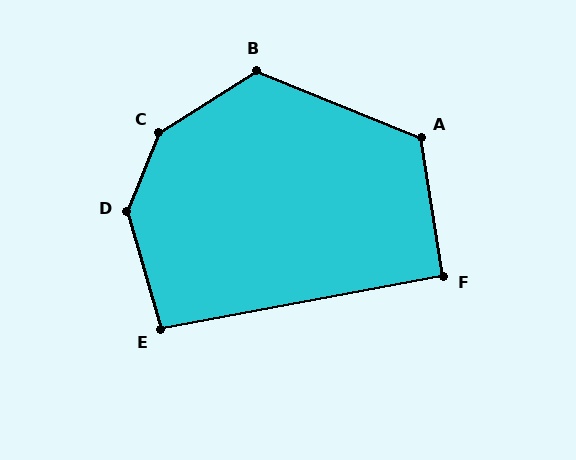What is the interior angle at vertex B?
Approximately 126 degrees (obtuse).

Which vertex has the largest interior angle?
C, at approximately 144 degrees.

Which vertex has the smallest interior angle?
F, at approximately 92 degrees.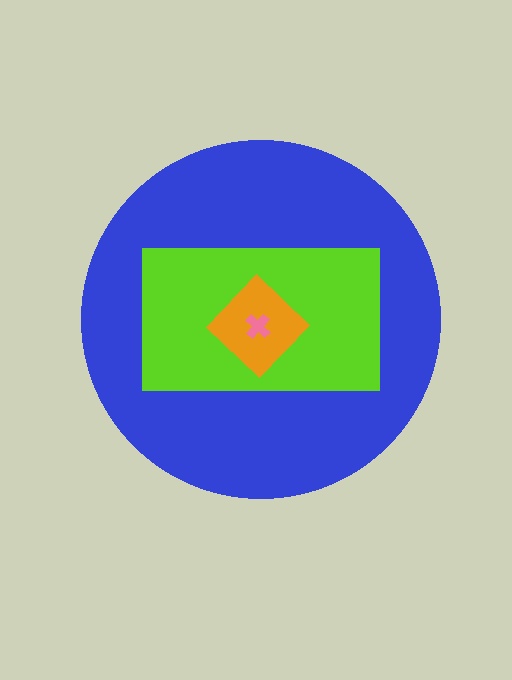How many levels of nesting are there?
4.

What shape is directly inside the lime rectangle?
The orange diamond.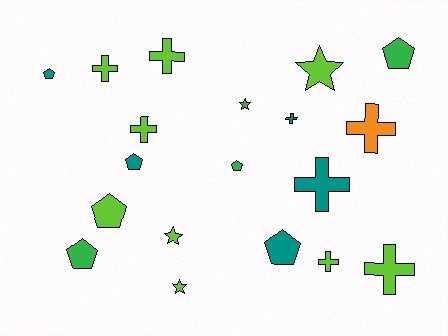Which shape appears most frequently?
Cross, with 8 objects.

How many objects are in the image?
There are 19 objects.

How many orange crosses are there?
There is 1 orange cross.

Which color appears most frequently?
Lime, with 9 objects.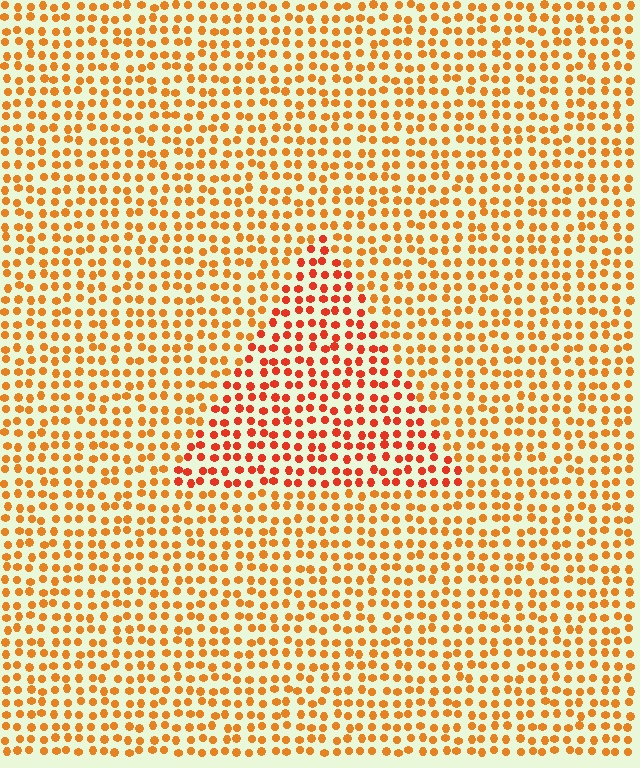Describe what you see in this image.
The image is filled with small orange elements in a uniform arrangement. A triangle-shaped region is visible where the elements are tinted to a slightly different hue, forming a subtle color boundary.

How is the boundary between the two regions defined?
The boundary is defined purely by a slight shift in hue (about 24 degrees). Spacing, size, and orientation are identical on both sides.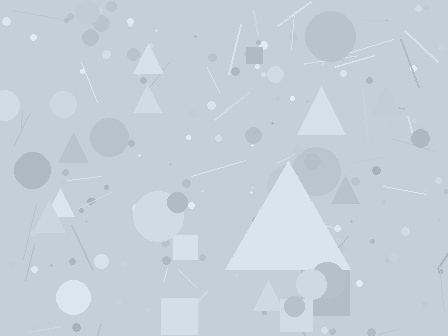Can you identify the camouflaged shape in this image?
The camouflaged shape is a triangle.